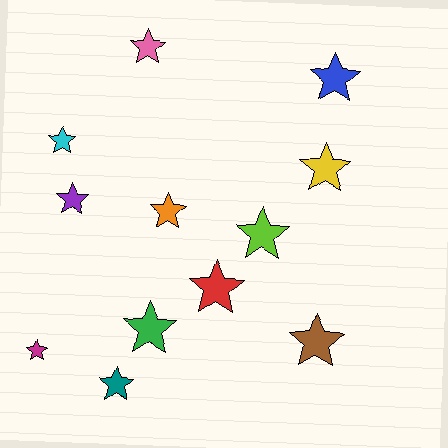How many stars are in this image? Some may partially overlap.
There are 12 stars.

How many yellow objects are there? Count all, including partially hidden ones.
There is 1 yellow object.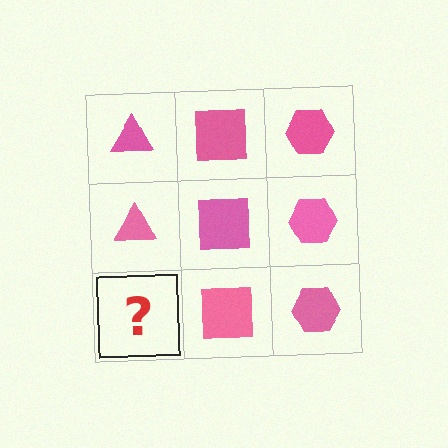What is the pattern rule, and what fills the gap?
The rule is that each column has a consistent shape. The gap should be filled with a pink triangle.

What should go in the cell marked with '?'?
The missing cell should contain a pink triangle.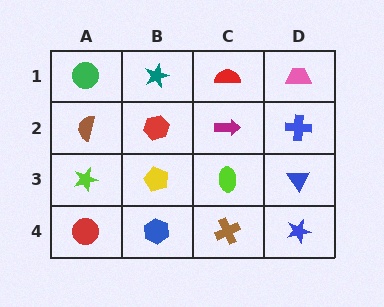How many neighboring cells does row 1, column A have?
2.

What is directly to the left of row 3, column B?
A lime star.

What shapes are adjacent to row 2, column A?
A green circle (row 1, column A), a lime star (row 3, column A), a red hexagon (row 2, column B).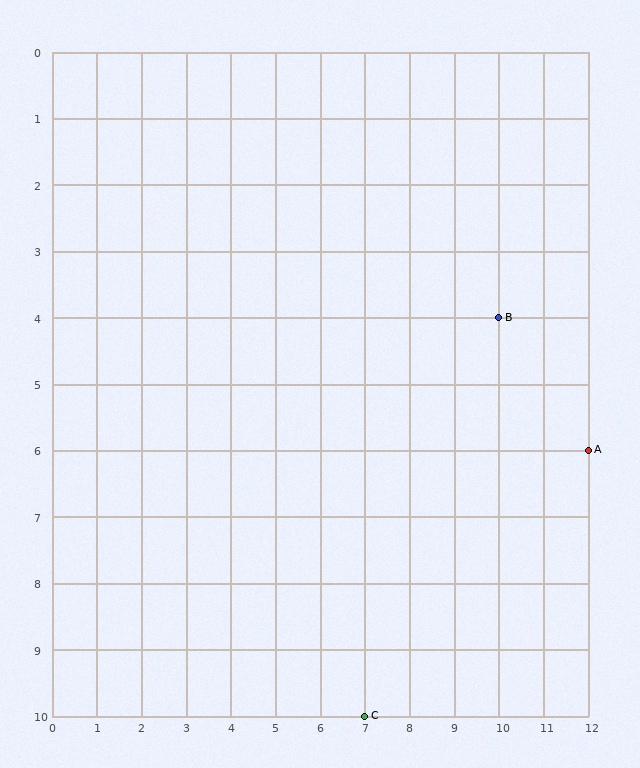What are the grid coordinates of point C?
Point C is at grid coordinates (7, 10).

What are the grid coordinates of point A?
Point A is at grid coordinates (12, 6).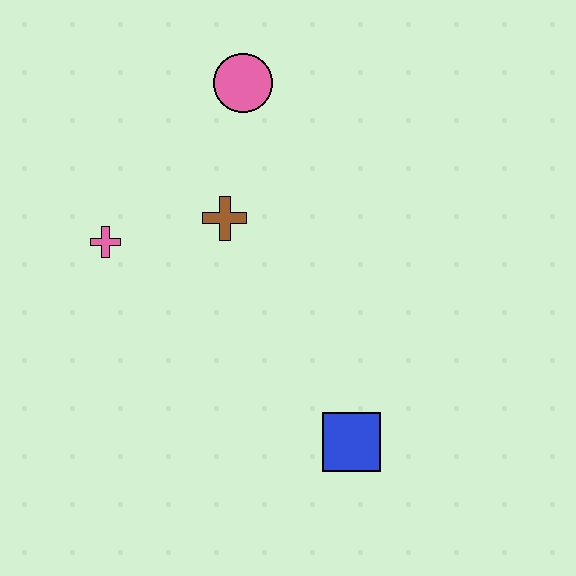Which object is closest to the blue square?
The brown cross is closest to the blue square.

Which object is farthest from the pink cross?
The blue square is farthest from the pink cross.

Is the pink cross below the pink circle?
Yes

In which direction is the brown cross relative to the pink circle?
The brown cross is below the pink circle.